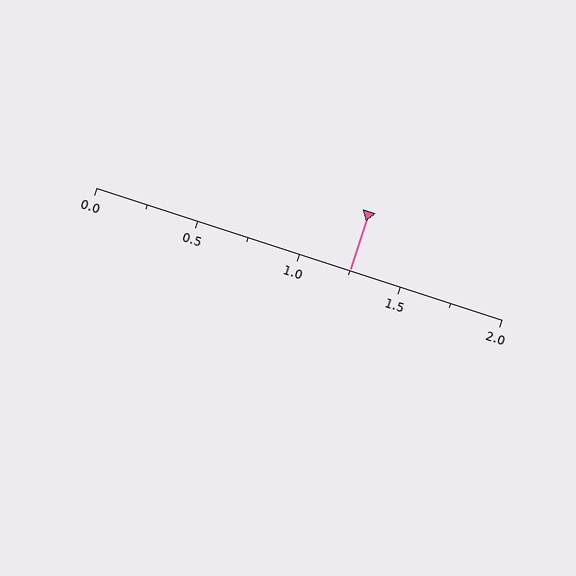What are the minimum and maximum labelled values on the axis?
The axis runs from 0.0 to 2.0.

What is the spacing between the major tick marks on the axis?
The major ticks are spaced 0.5 apart.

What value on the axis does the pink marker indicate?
The marker indicates approximately 1.25.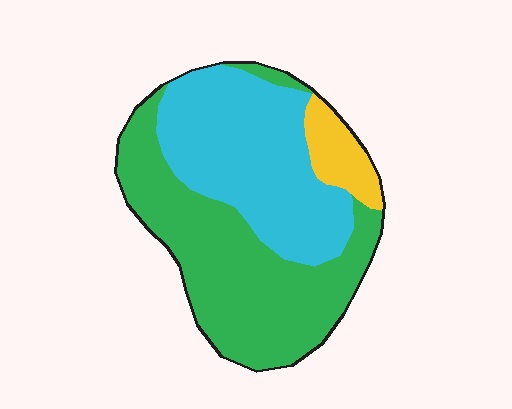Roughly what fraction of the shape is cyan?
Cyan covers around 40% of the shape.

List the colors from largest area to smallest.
From largest to smallest: green, cyan, yellow.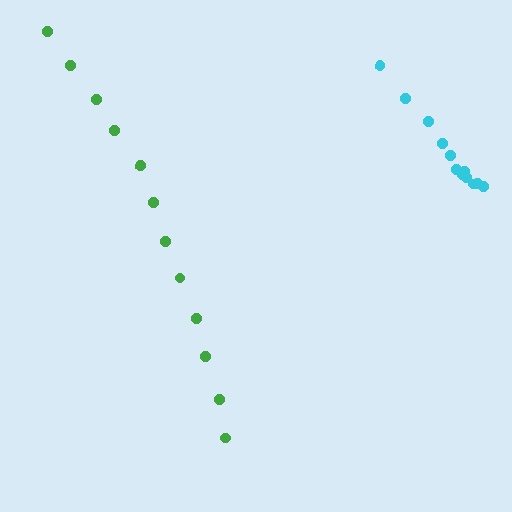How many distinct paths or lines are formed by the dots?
There are 2 distinct paths.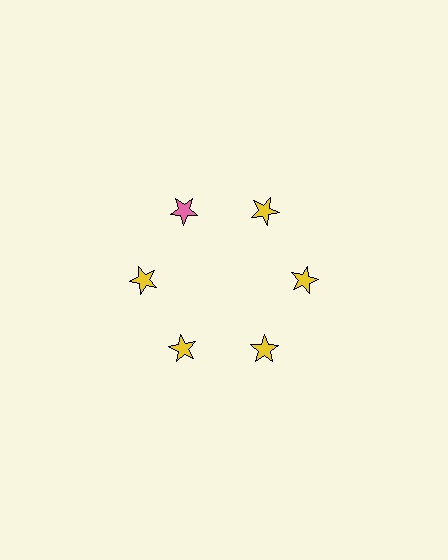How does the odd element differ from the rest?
It has a different color: pink instead of yellow.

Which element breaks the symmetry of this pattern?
The pink star at roughly the 11 o'clock position breaks the symmetry. All other shapes are yellow stars.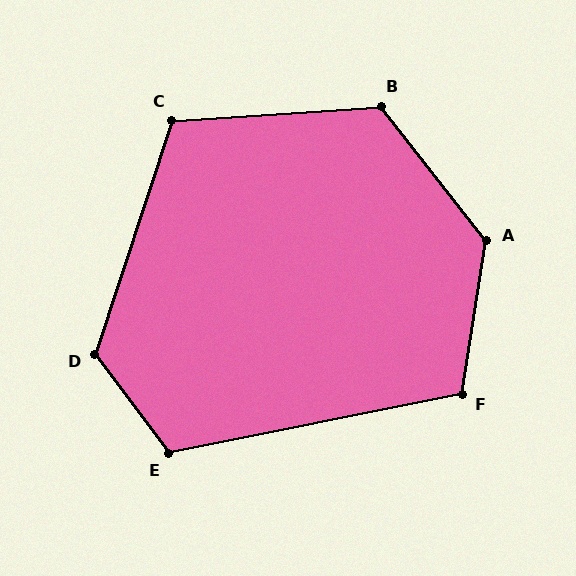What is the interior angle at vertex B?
Approximately 124 degrees (obtuse).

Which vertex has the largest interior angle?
A, at approximately 133 degrees.